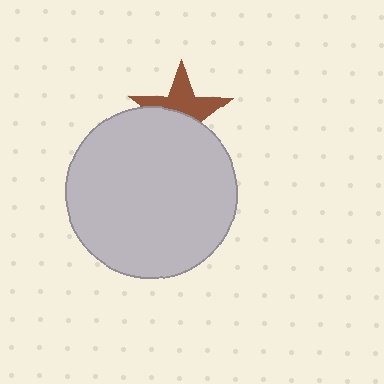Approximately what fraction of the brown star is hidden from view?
Roughly 50% of the brown star is hidden behind the light gray circle.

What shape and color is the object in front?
The object in front is a light gray circle.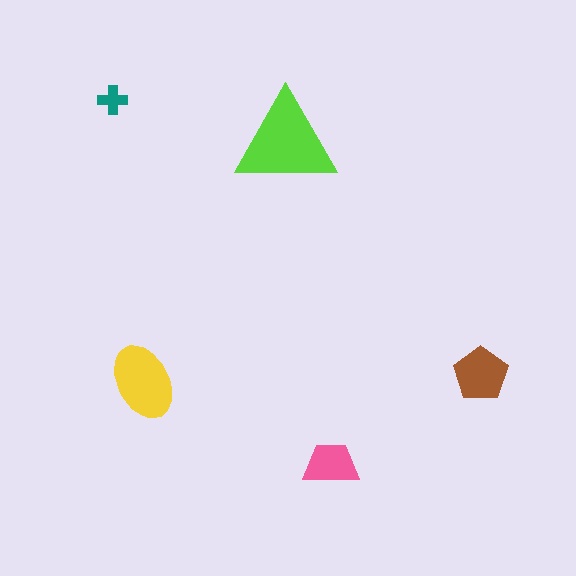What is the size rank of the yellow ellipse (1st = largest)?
2nd.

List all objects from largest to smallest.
The lime triangle, the yellow ellipse, the brown pentagon, the pink trapezoid, the teal cross.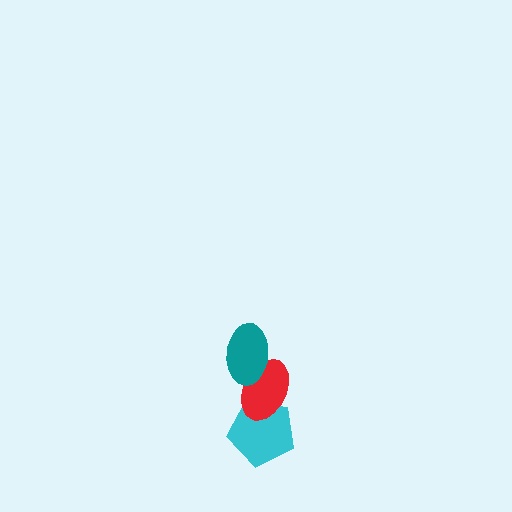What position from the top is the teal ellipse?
The teal ellipse is 1st from the top.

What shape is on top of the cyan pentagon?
The red ellipse is on top of the cyan pentagon.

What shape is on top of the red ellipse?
The teal ellipse is on top of the red ellipse.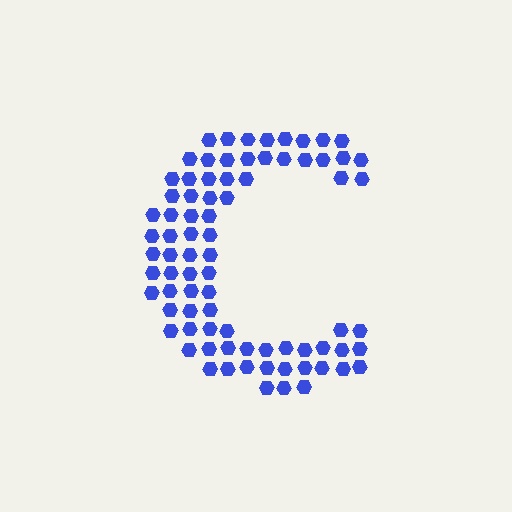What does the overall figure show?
The overall figure shows the letter C.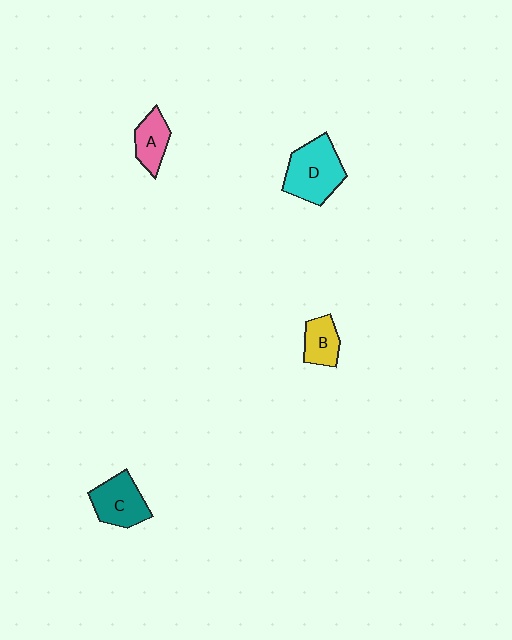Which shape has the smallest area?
Shape B (yellow).